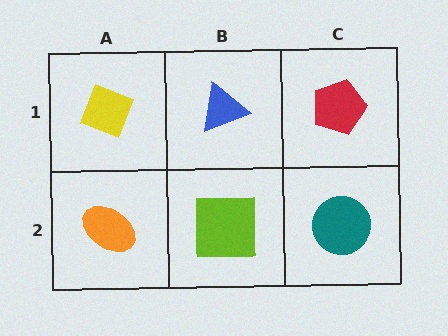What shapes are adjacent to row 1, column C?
A teal circle (row 2, column C), a blue triangle (row 1, column B).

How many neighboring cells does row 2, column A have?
2.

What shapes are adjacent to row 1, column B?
A lime square (row 2, column B), a yellow diamond (row 1, column A), a red pentagon (row 1, column C).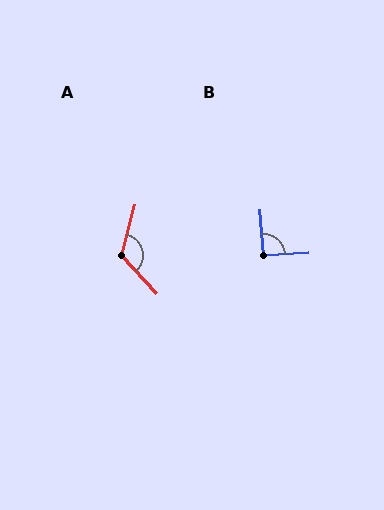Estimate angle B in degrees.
Approximately 91 degrees.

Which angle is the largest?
A, at approximately 122 degrees.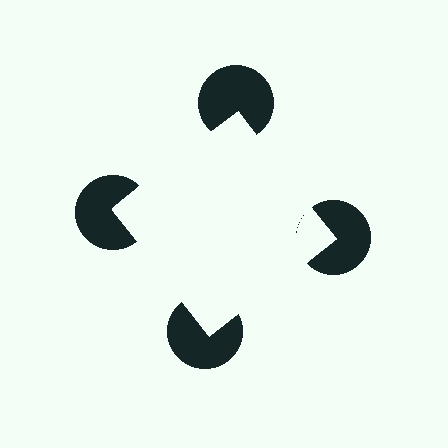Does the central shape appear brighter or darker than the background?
It typically appears slightly brighter than the background, even though no actual brightness change is drawn.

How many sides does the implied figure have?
4 sides.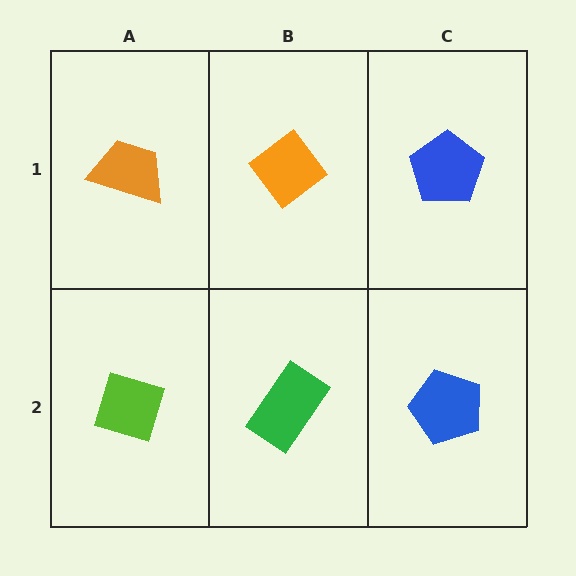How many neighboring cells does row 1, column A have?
2.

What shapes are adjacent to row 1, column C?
A blue pentagon (row 2, column C), an orange diamond (row 1, column B).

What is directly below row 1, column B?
A green rectangle.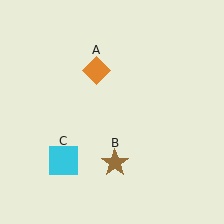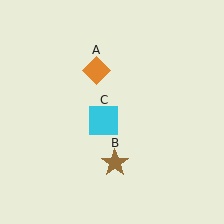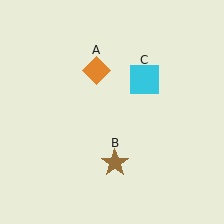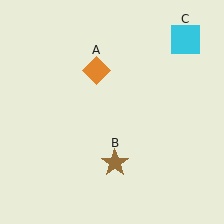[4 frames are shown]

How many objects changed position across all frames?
1 object changed position: cyan square (object C).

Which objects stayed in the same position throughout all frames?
Orange diamond (object A) and brown star (object B) remained stationary.